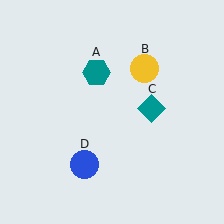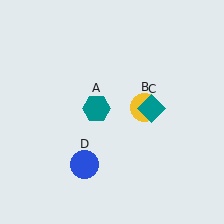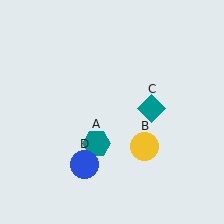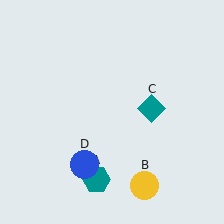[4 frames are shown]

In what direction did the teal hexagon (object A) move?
The teal hexagon (object A) moved down.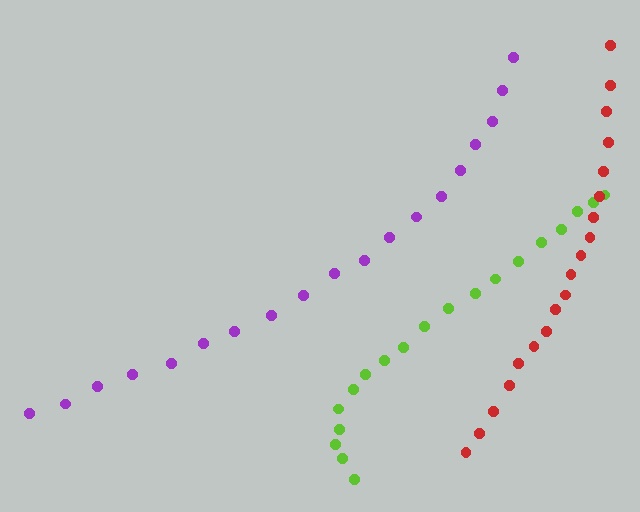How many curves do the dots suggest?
There are 3 distinct paths.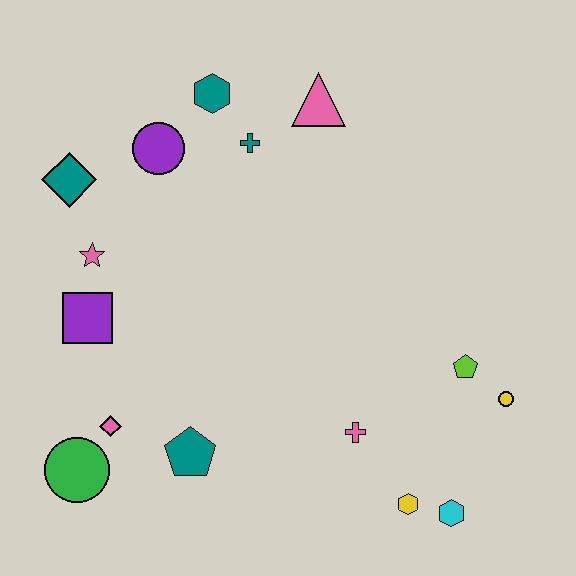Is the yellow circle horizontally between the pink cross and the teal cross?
No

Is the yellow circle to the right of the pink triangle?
Yes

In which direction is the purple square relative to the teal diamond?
The purple square is below the teal diamond.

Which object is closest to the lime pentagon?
The yellow circle is closest to the lime pentagon.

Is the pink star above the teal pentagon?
Yes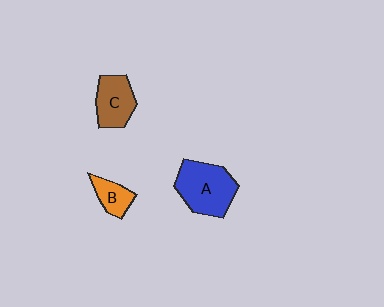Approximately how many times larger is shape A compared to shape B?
Approximately 2.3 times.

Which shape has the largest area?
Shape A (blue).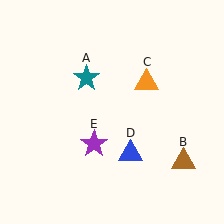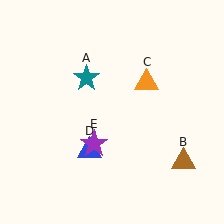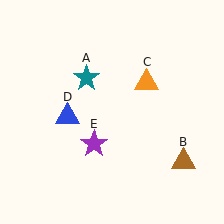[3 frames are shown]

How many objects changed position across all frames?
1 object changed position: blue triangle (object D).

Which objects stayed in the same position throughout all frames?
Teal star (object A) and brown triangle (object B) and orange triangle (object C) and purple star (object E) remained stationary.